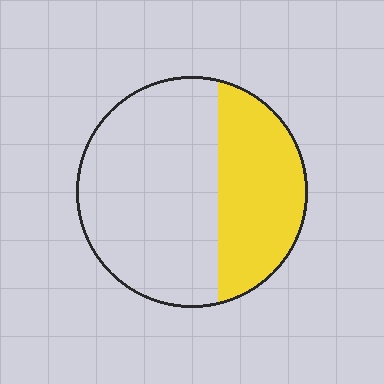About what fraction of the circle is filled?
About three eighths (3/8).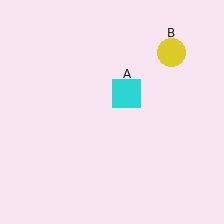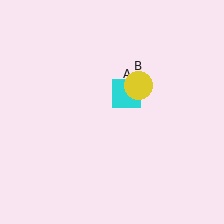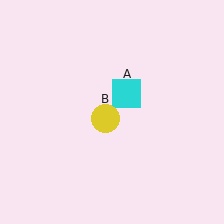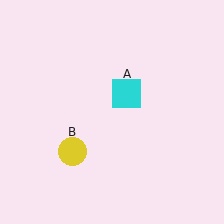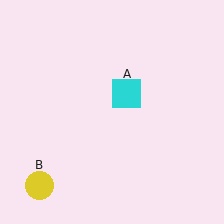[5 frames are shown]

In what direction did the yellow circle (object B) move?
The yellow circle (object B) moved down and to the left.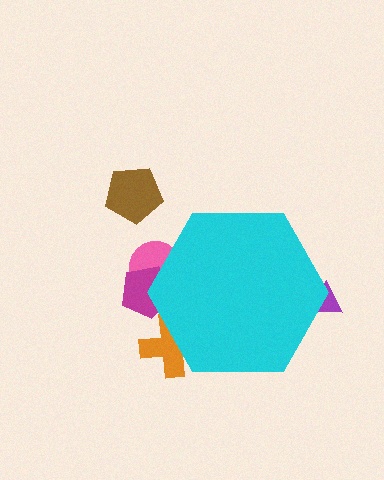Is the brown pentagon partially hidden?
No, the brown pentagon is fully visible.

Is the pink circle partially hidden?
Yes, the pink circle is partially hidden behind the cyan hexagon.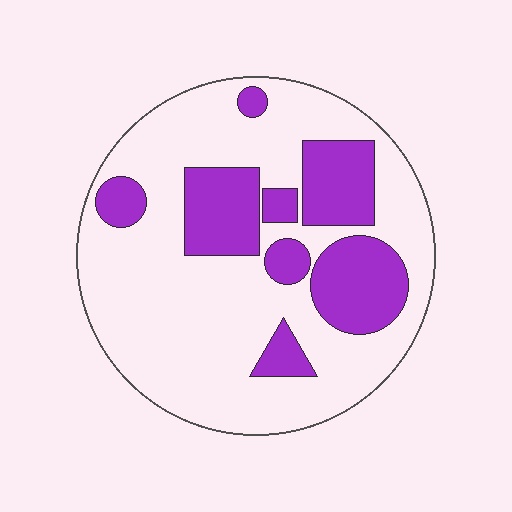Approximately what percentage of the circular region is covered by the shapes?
Approximately 30%.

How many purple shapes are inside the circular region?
8.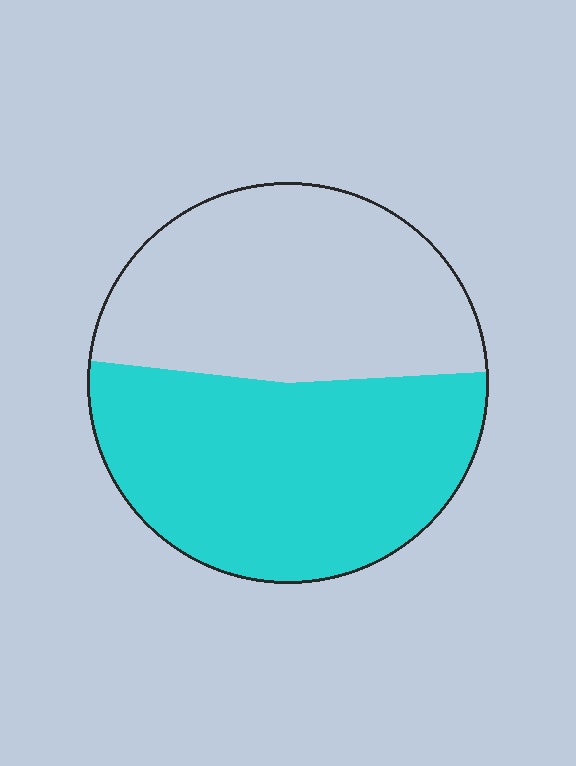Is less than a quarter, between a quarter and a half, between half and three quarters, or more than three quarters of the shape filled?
Between half and three quarters.